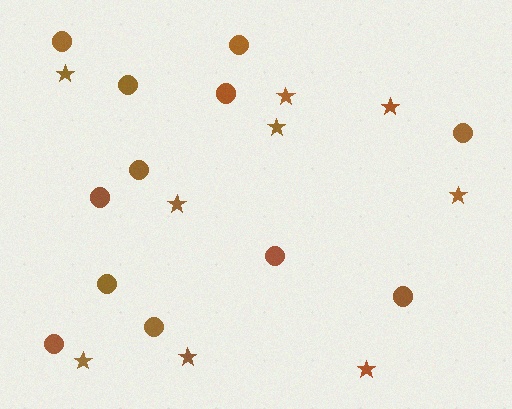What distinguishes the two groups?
There are 2 groups: one group of circles (12) and one group of stars (9).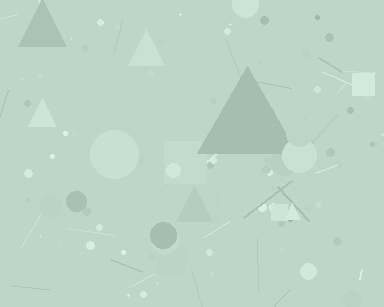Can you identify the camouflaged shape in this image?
The camouflaged shape is a triangle.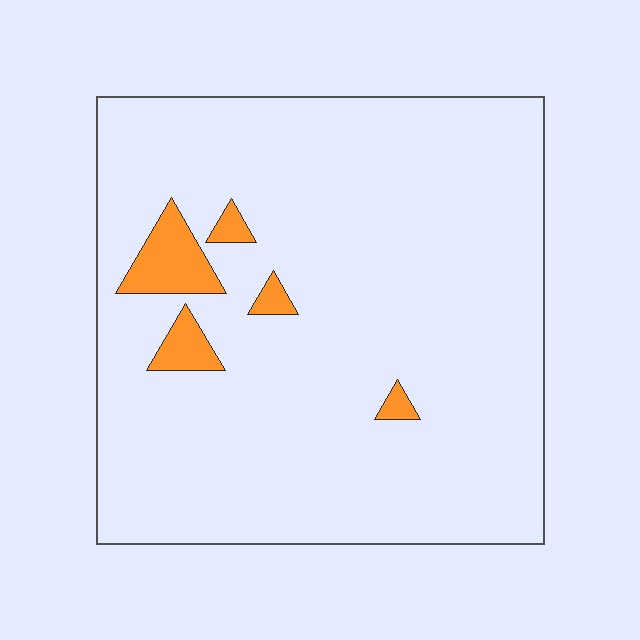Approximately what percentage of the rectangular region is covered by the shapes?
Approximately 5%.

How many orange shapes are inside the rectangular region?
5.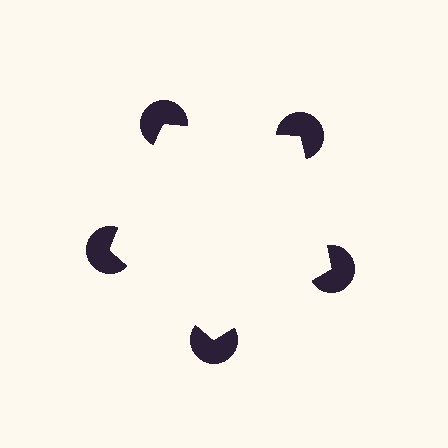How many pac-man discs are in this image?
There are 5 — one at each vertex of the illusory pentagon.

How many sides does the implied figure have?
5 sides.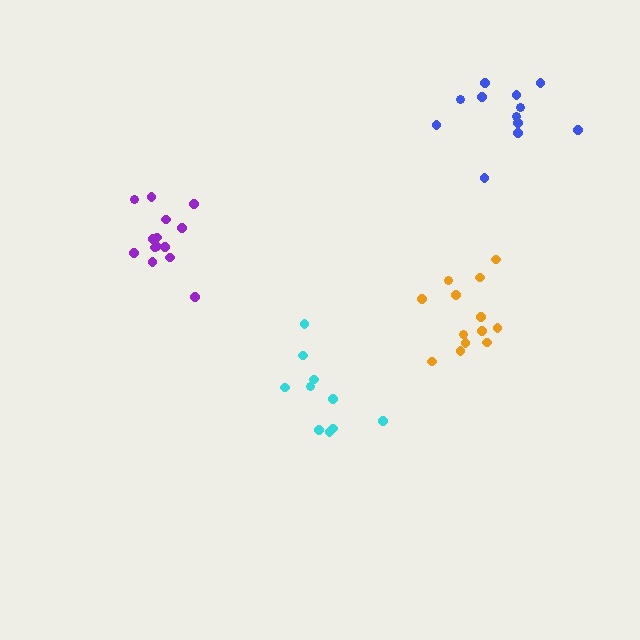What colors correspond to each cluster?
The clusters are colored: cyan, blue, orange, purple.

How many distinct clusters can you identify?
There are 4 distinct clusters.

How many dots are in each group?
Group 1: 10 dots, Group 2: 12 dots, Group 3: 13 dots, Group 4: 14 dots (49 total).